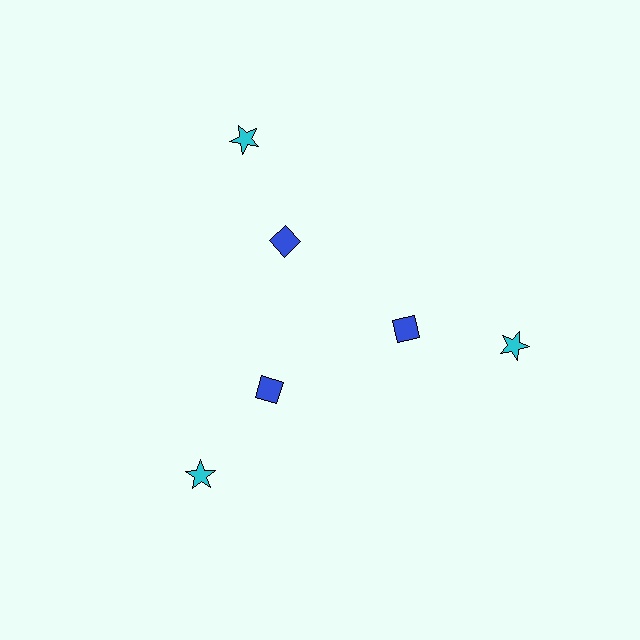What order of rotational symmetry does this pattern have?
This pattern has 3-fold rotational symmetry.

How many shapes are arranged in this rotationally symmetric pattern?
There are 6 shapes, arranged in 3 groups of 2.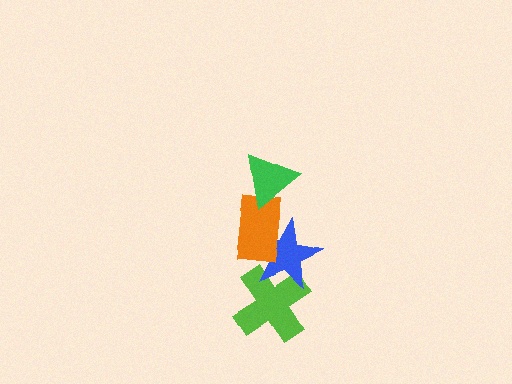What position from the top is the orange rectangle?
The orange rectangle is 2nd from the top.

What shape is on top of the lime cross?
The blue star is on top of the lime cross.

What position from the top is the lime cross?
The lime cross is 4th from the top.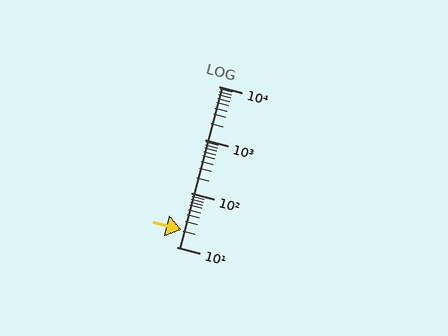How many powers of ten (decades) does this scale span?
The scale spans 3 decades, from 10 to 10000.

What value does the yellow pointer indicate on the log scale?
The pointer indicates approximately 21.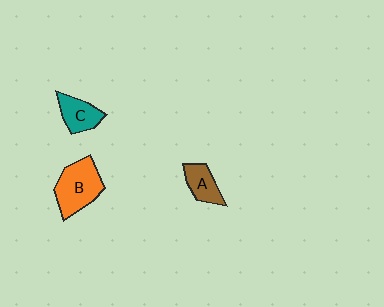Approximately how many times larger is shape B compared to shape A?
Approximately 1.8 times.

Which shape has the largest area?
Shape B (orange).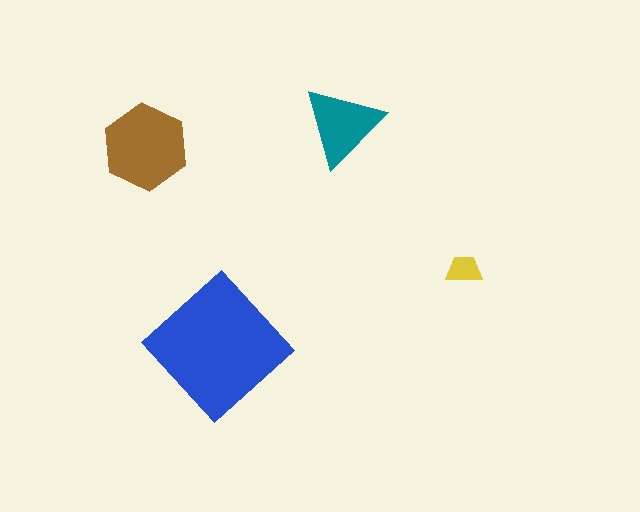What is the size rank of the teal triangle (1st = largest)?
3rd.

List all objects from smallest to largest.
The yellow trapezoid, the teal triangle, the brown hexagon, the blue diamond.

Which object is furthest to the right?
The yellow trapezoid is rightmost.